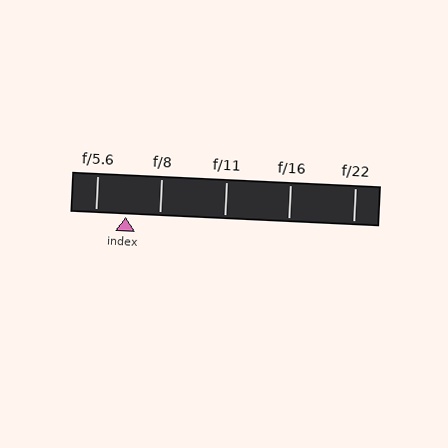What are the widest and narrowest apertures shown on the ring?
The widest aperture shown is f/5.6 and the narrowest is f/22.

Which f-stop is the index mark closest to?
The index mark is closest to f/5.6.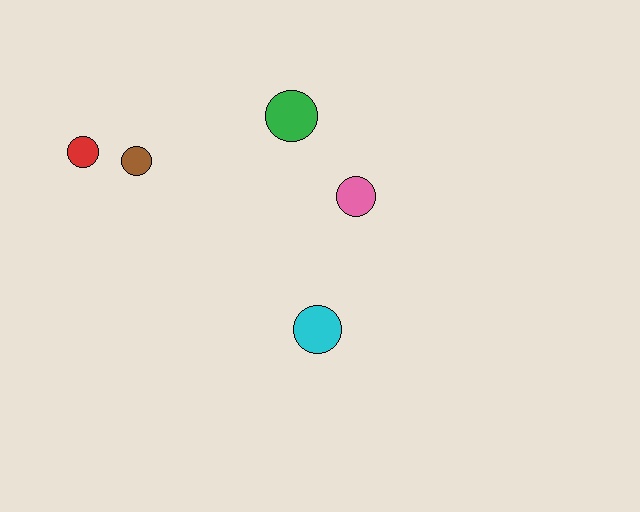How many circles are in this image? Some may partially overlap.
There are 5 circles.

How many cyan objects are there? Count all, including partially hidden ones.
There is 1 cyan object.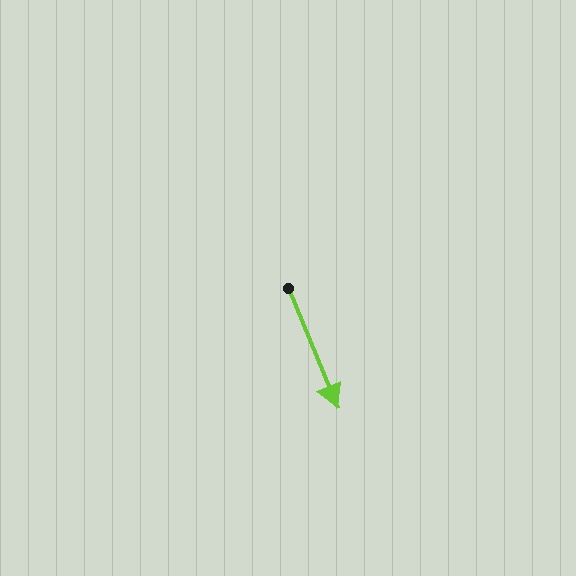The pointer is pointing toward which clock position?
Roughly 5 o'clock.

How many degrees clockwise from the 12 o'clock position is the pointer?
Approximately 158 degrees.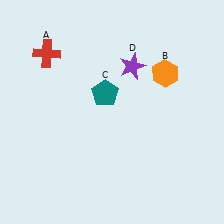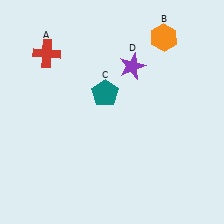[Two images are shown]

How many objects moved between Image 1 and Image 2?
1 object moved between the two images.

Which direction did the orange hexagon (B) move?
The orange hexagon (B) moved up.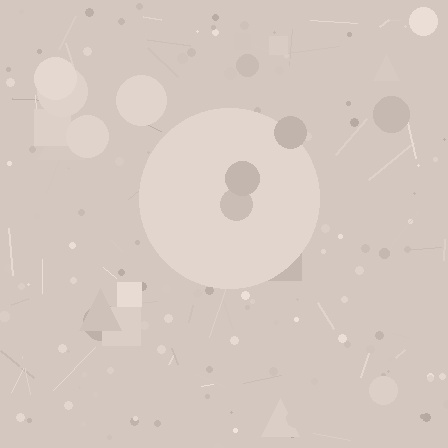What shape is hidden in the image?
A circle is hidden in the image.